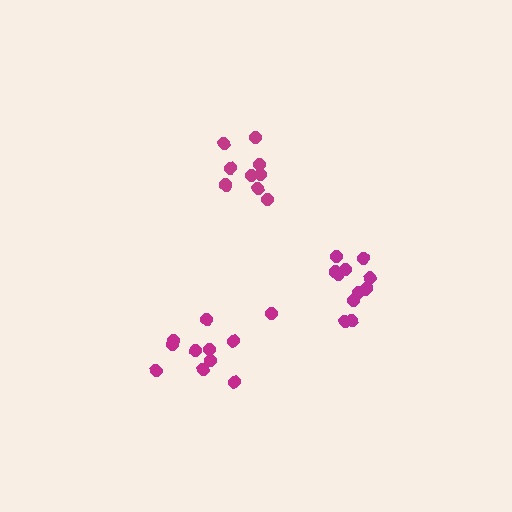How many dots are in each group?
Group 1: 11 dots, Group 2: 11 dots, Group 3: 9 dots (31 total).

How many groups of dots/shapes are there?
There are 3 groups.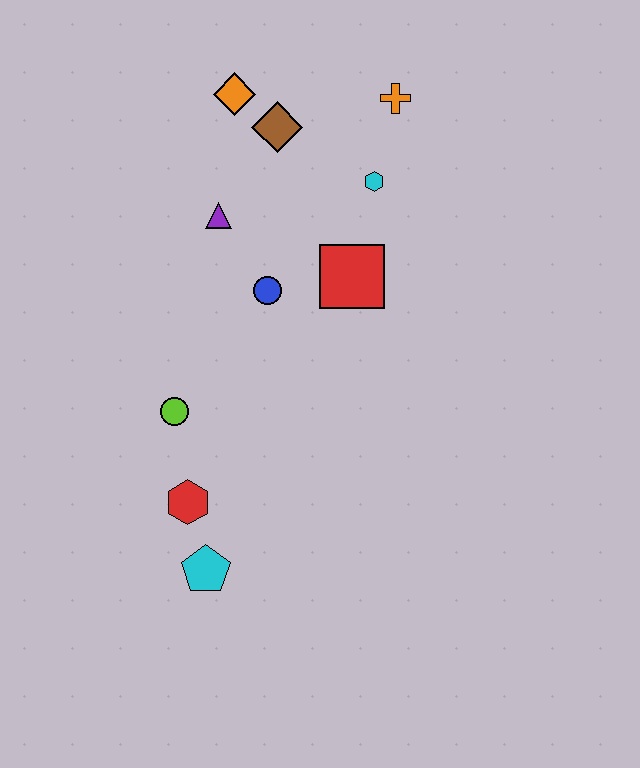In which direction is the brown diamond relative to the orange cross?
The brown diamond is to the left of the orange cross.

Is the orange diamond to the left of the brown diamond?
Yes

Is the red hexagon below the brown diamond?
Yes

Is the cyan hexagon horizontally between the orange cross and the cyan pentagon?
Yes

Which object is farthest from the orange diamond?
The cyan pentagon is farthest from the orange diamond.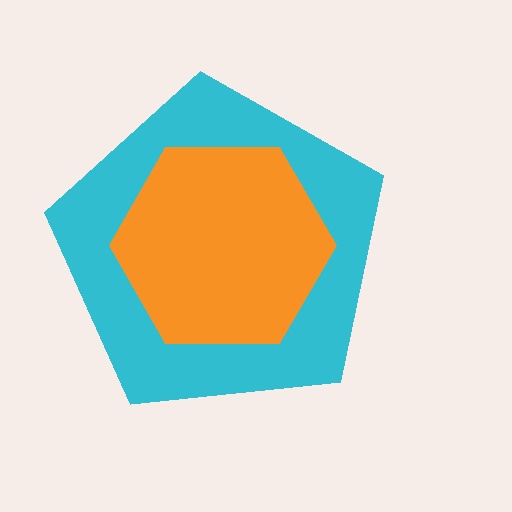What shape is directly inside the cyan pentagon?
The orange hexagon.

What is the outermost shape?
The cyan pentagon.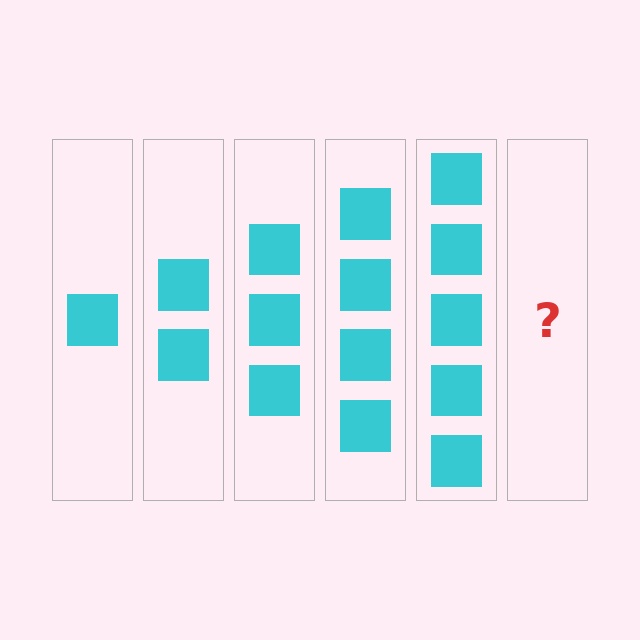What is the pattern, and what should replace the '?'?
The pattern is that each step adds one more square. The '?' should be 6 squares.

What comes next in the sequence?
The next element should be 6 squares.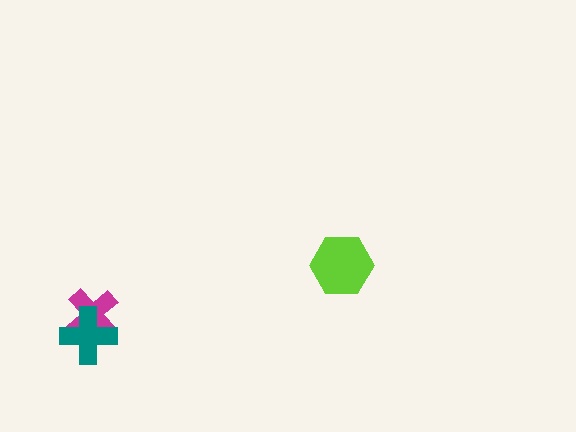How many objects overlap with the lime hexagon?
0 objects overlap with the lime hexagon.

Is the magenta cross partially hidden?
Yes, it is partially covered by another shape.